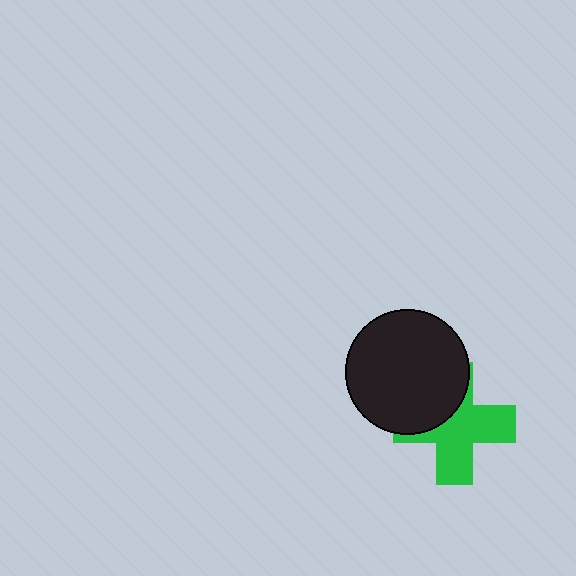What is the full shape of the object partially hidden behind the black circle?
The partially hidden object is a green cross.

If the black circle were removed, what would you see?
You would see the complete green cross.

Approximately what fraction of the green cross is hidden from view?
Roughly 37% of the green cross is hidden behind the black circle.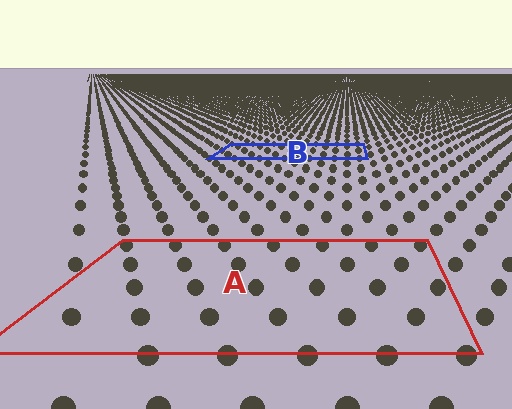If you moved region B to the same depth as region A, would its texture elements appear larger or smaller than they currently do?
They would appear larger. At a closer depth, the same texture elements are projected at a bigger on-screen size.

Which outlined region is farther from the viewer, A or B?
Region B is farther from the viewer — the texture elements inside it appear smaller and more densely packed.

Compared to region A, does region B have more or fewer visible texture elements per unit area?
Region B has more texture elements per unit area — they are packed more densely because it is farther away.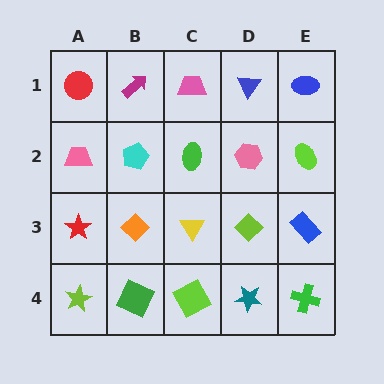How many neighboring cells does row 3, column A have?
3.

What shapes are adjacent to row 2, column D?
A blue triangle (row 1, column D), a lime diamond (row 3, column D), a green ellipse (row 2, column C), a lime ellipse (row 2, column E).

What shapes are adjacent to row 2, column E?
A blue ellipse (row 1, column E), a blue rectangle (row 3, column E), a pink hexagon (row 2, column D).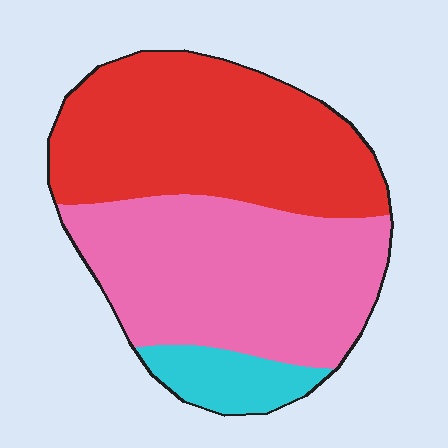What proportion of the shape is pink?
Pink covers around 45% of the shape.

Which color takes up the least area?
Cyan, at roughly 10%.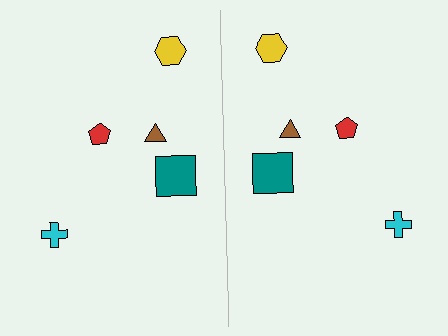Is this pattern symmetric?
Yes, this pattern has bilateral (reflection) symmetry.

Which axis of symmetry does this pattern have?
The pattern has a vertical axis of symmetry running through the center of the image.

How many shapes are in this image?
There are 10 shapes in this image.